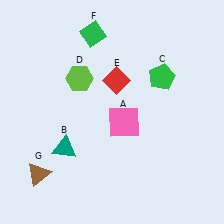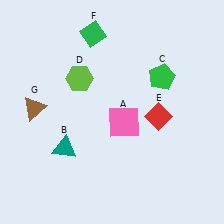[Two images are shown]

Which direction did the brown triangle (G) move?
The brown triangle (G) moved up.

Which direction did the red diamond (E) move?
The red diamond (E) moved right.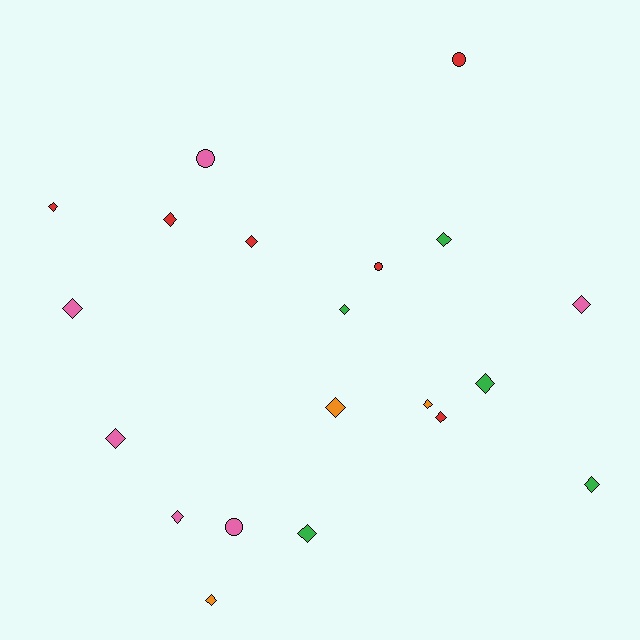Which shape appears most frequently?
Diamond, with 16 objects.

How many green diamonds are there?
There are 5 green diamonds.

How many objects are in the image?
There are 20 objects.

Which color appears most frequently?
Pink, with 6 objects.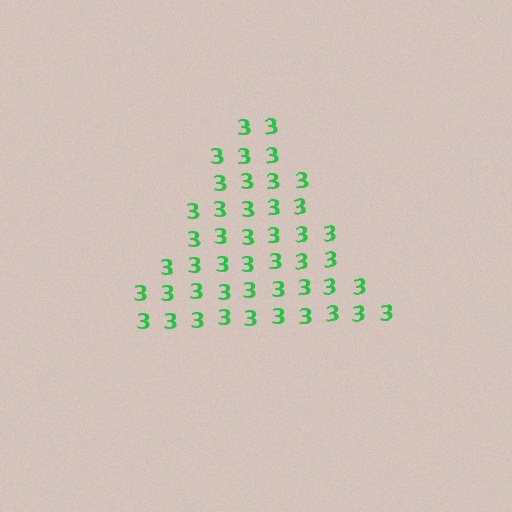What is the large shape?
The large shape is a triangle.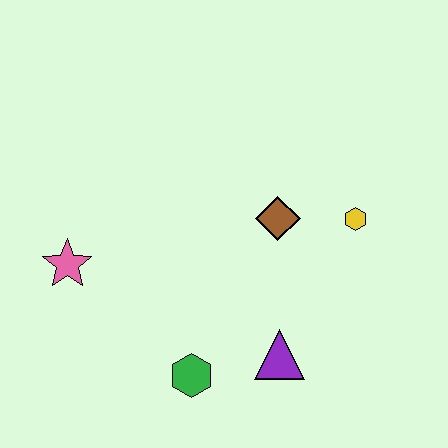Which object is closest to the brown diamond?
The yellow hexagon is closest to the brown diamond.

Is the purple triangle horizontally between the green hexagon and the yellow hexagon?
Yes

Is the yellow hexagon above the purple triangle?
Yes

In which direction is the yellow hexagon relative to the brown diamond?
The yellow hexagon is to the right of the brown diamond.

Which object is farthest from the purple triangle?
The pink star is farthest from the purple triangle.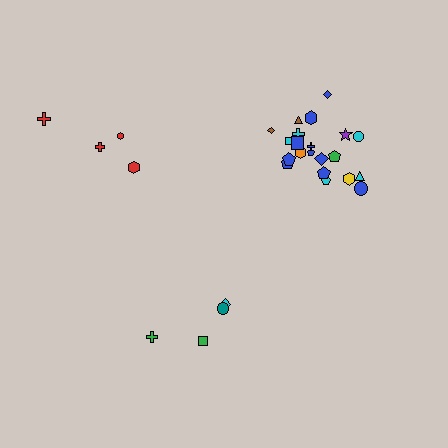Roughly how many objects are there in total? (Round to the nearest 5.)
Roughly 30 objects in total.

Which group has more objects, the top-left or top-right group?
The top-right group.